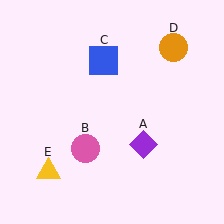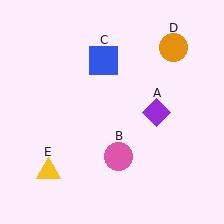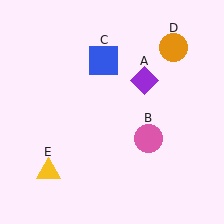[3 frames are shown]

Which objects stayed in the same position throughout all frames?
Blue square (object C) and orange circle (object D) and yellow triangle (object E) remained stationary.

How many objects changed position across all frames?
2 objects changed position: purple diamond (object A), pink circle (object B).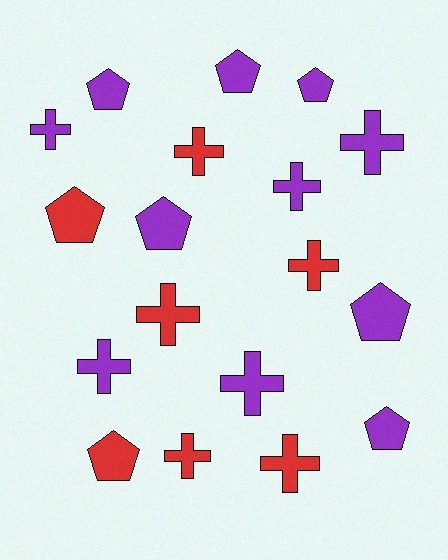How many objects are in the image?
There are 18 objects.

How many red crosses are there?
There are 5 red crosses.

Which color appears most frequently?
Purple, with 11 objects.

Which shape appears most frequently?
Cross, with 10 objects.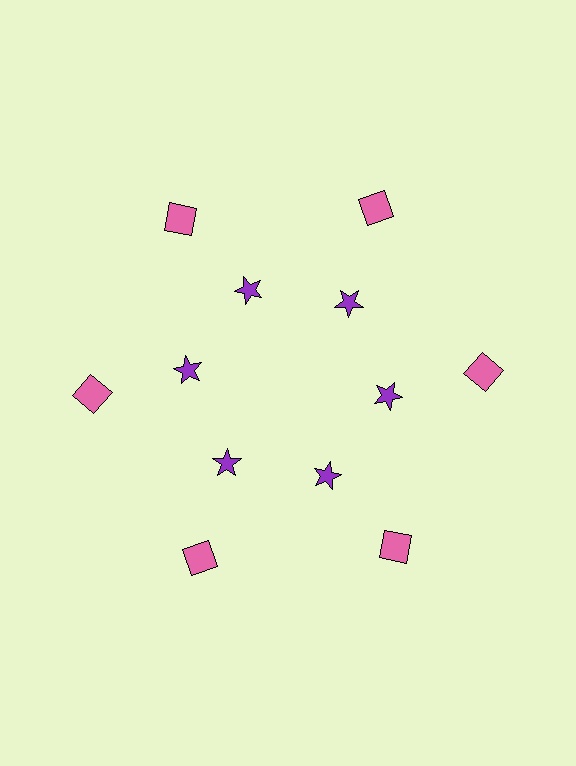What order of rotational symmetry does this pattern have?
This pattern has 6-fold rotational symmetry.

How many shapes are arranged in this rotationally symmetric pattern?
There are 12 shapes, arranged in 6 groups of 2.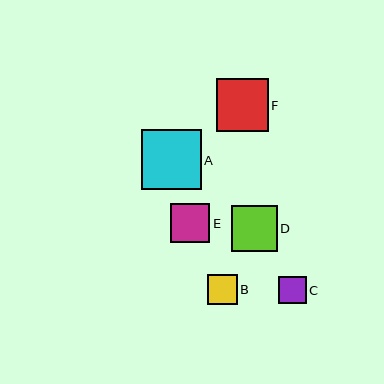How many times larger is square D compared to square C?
Square D is approximately 1.7 times the size of square C.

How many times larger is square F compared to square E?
Square F is approximately 1.3 times the size of square E.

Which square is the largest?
Square A is the largest with a size of approximately 60 pixels.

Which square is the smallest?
Square C is the smallest with a size of approximately 28 pixels.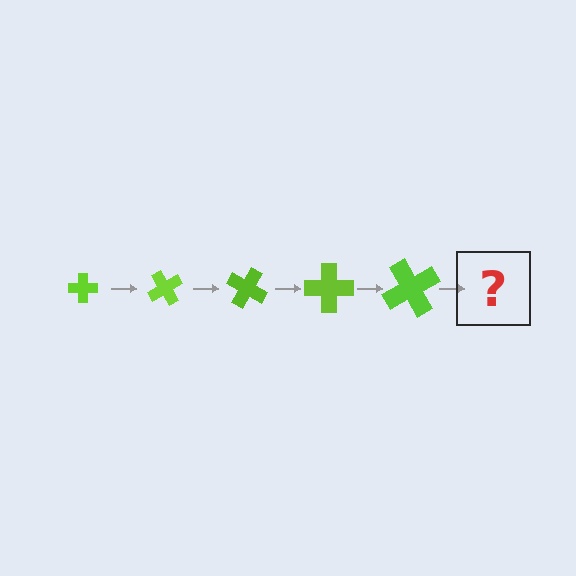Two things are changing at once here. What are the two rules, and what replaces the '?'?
The two rules are that the cross grows larger each step and it rotates 60 degrees each step. The '?' should be a cross, larger than the previous one and rotated 300 degrees from the start.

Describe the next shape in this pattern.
It should be a cross, larger than the previous one and rotated 300 degrees from the start.